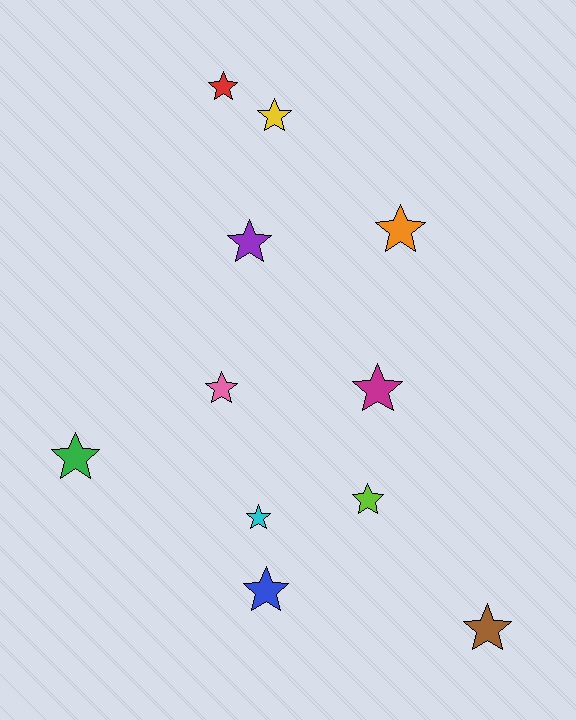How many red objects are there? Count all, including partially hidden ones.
There is 1 red object.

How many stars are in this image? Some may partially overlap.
There are 11 stars.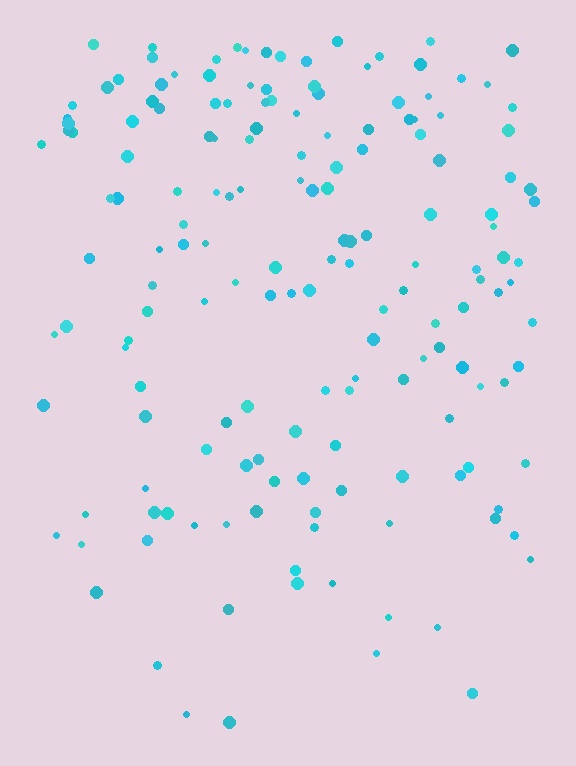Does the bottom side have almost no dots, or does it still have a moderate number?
Still a moderate number, just noticeably fewer than the top.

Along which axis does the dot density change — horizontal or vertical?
Vertical.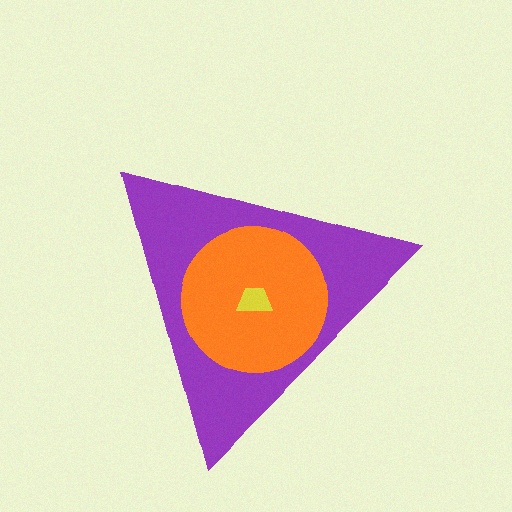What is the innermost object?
The yellow trapezoid.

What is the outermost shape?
The purple triangle.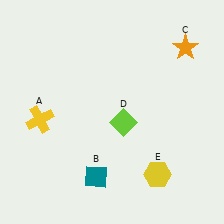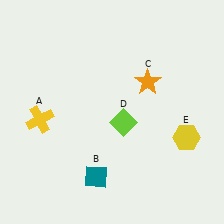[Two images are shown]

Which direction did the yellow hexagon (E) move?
The yellow hexagon (E) moved up.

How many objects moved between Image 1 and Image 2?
2 objects moved between the two images.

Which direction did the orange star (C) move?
The orange star (C) moved left.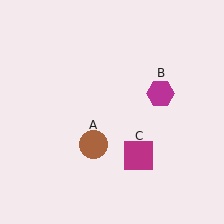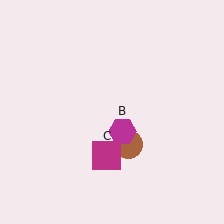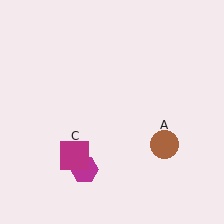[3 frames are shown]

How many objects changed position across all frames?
3 objects changed position: brown circle (object A), magenta hexagon (object B), magenta square (object C).